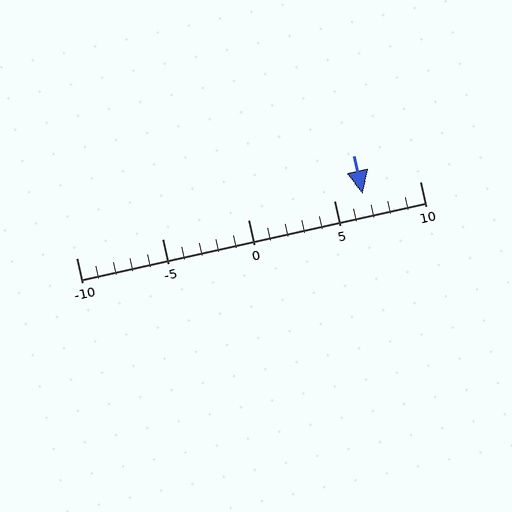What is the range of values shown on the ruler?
The ruler shows values from -10 to 10.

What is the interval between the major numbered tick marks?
The major tick marks are spaced 5 units apart.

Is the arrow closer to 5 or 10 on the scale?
The arrow is closer to 5.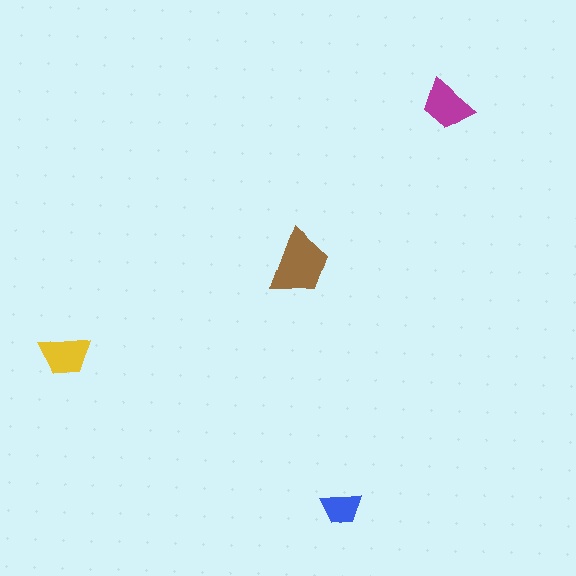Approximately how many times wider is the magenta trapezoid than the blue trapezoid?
About 1.5 times wider.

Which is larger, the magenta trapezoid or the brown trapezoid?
The brown one.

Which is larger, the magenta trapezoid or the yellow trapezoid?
The magenta one.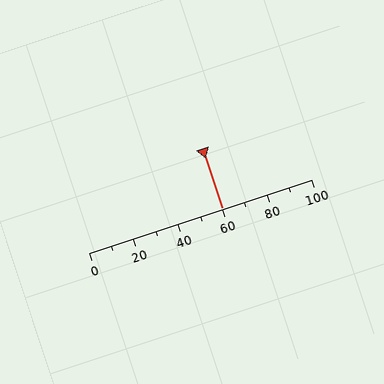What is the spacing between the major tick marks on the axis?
The major ticks are spaced 20 apart.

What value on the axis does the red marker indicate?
The marker indicates approximately 60.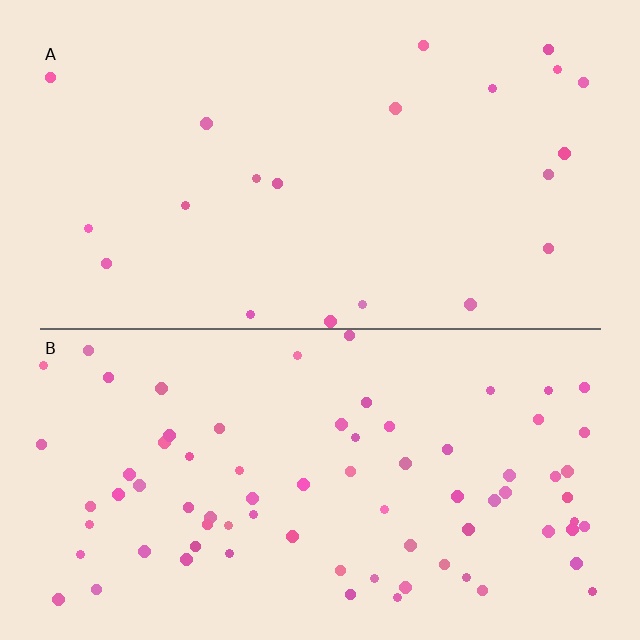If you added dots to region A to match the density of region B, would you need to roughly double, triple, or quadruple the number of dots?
Approximately quadruple.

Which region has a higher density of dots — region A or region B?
B (the bottom).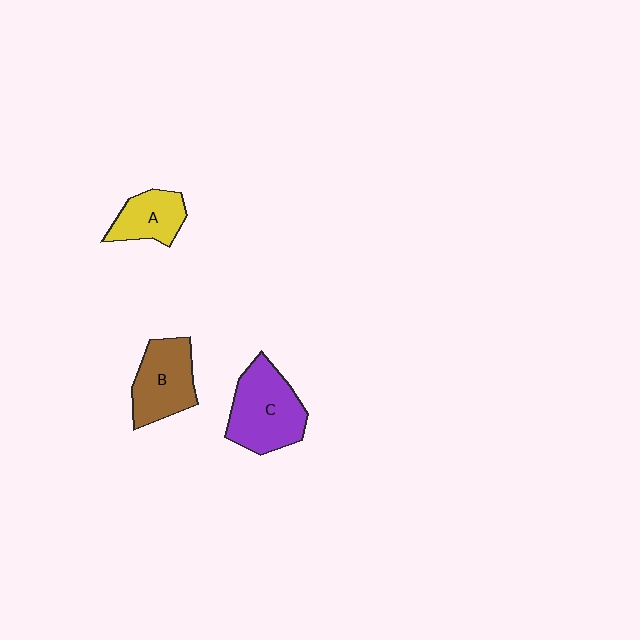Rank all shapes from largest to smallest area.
From largest to smallest: C (purple), B (brown), A (yellow).